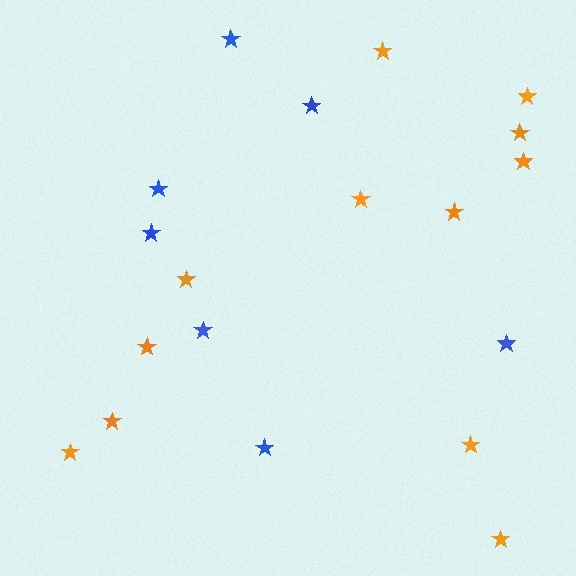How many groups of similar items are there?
There are 2 groups: one group of orange stars (12) and one group of blue stars (7).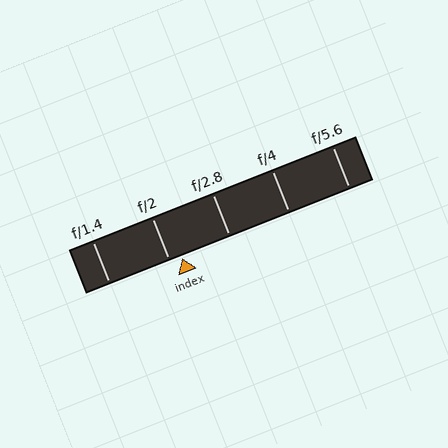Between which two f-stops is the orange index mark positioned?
The index mark is between f/2 and f/2.8.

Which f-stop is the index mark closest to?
The index mark is closest to f/2.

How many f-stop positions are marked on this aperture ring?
There are 5 f-stop positions marked.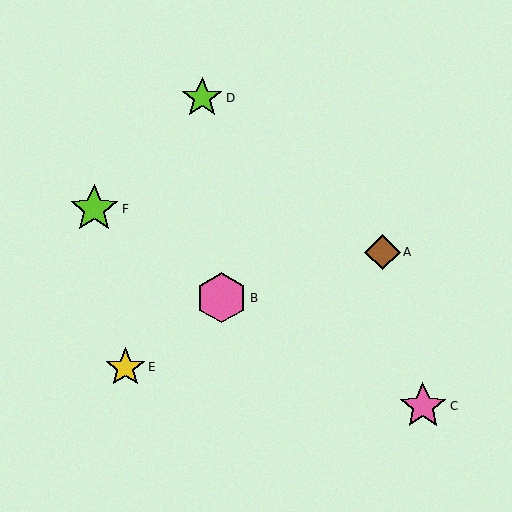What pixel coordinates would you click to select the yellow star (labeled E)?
Click at (125, 367) to select the yellow star E.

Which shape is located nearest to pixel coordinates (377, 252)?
The brown diamond (labeled A) at (383, 252) is nearest to that location.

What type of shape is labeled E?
Shape E is a yellow star.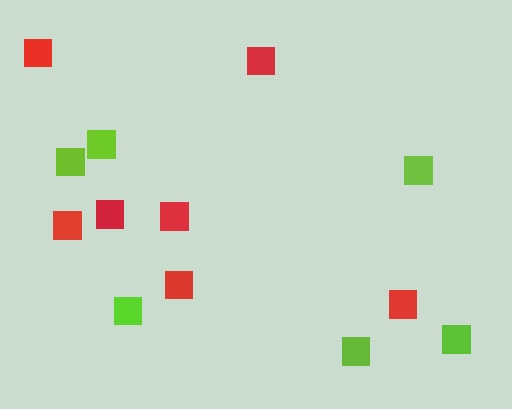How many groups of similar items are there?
There are 2 groups: one group of red squares (7) and one group of lime squares (6).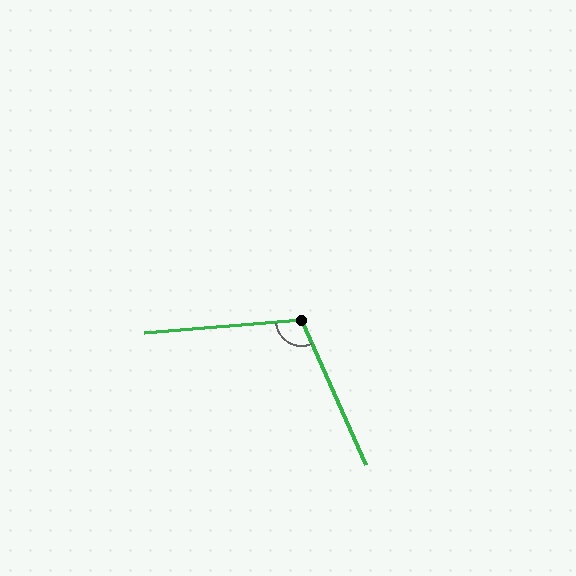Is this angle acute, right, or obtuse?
It is obtuse.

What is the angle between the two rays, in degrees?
Approximately 109 degrees.